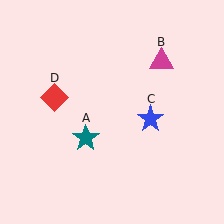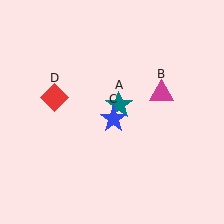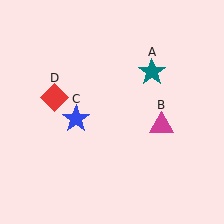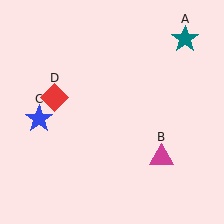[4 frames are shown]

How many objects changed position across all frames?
3 objects changed position: teal star (object A), magenta triangle (object B), blue star (object C).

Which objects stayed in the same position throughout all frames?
Red diamond (object D) remained stationary.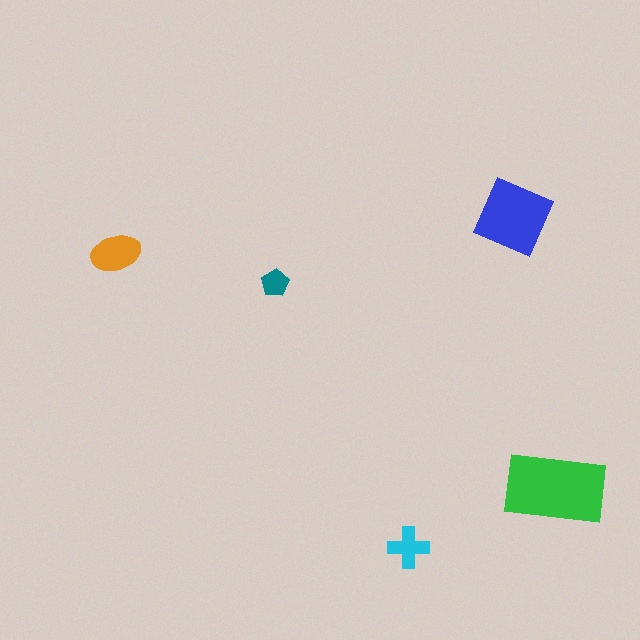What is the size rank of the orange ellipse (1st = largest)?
3rd.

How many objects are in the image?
There are 5 objects in the image.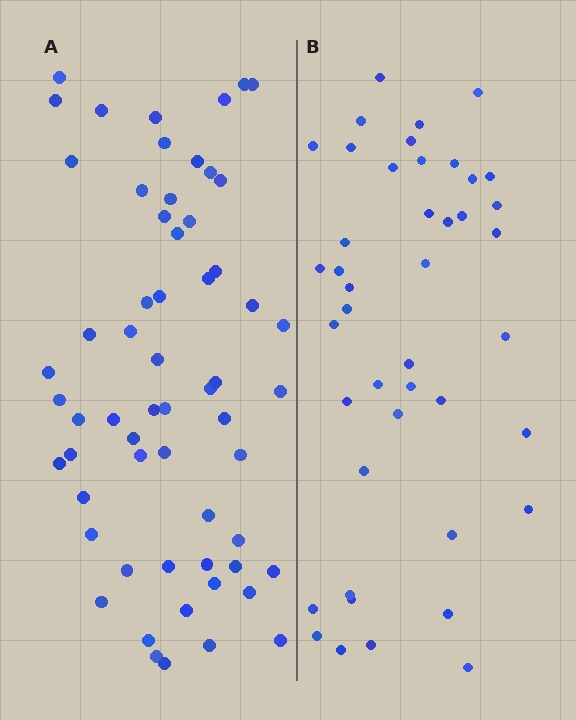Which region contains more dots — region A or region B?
Region A (the left region) has more dots.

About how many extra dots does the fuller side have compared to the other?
Region A has approximately 15 more dots than region B.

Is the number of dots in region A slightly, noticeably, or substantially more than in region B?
Region A has noticeably more, but not dramatically so. The ratio is roughly 1.4 to 1.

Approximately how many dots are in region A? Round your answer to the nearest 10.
About 60 dots.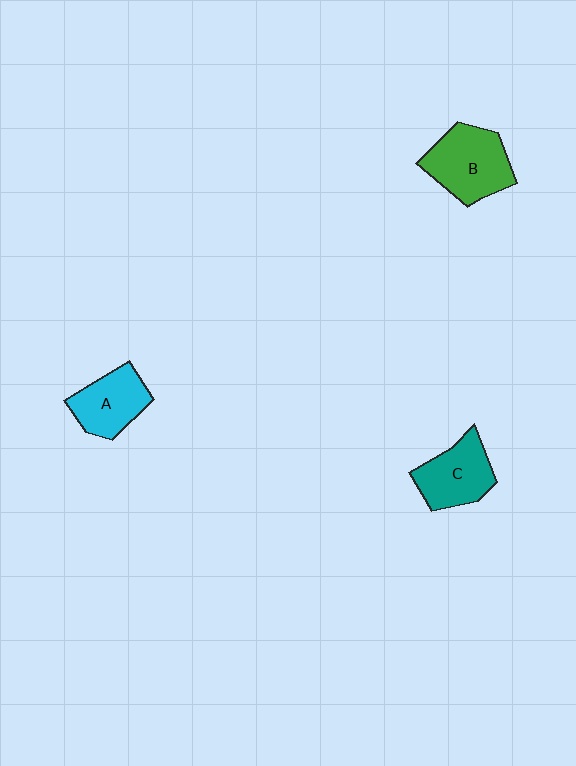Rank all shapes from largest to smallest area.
From largest to smallest: B (green), C (teal), A (cyan).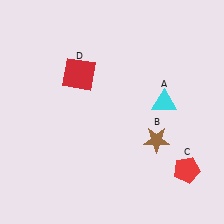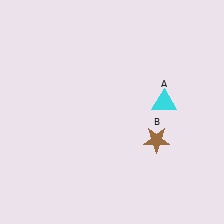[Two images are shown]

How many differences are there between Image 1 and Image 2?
There are 2 differences between the two images.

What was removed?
The red square (D), the red pentagon (C) were removed in Image 2.